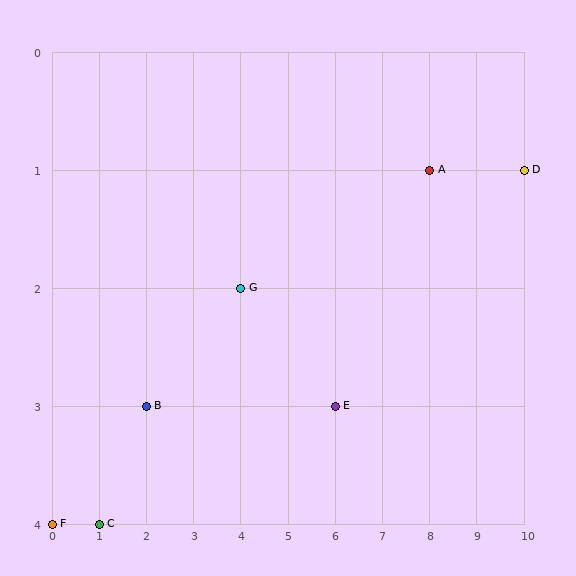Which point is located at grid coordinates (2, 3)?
Point B is at (2, 3).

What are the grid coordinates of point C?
Point C is at grid coordinates (1, 4).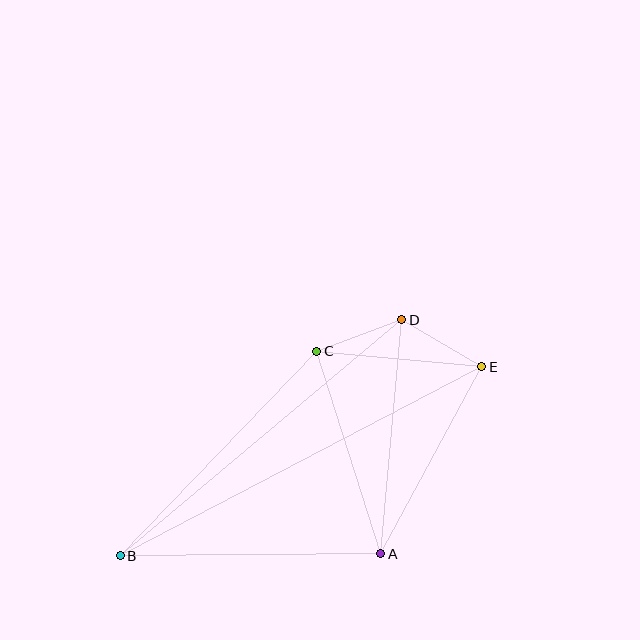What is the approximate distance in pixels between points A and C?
The distance between A and C is approximately 212 pixels.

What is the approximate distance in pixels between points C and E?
The distance between C and E is approximately 166 pixels.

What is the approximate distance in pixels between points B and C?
The distance between B and C is approximately 284 pixels.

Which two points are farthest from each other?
Points B and E are farthest from each other.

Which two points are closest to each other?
Points C and D are closest to each other.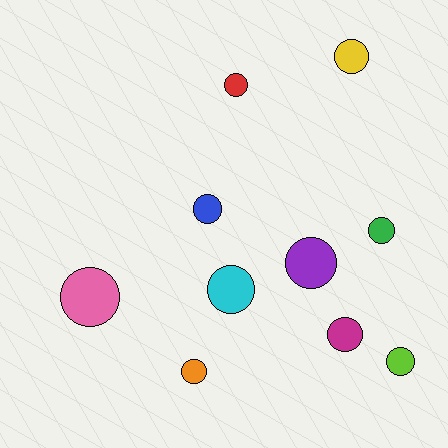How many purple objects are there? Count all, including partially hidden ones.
There is 1 purple object.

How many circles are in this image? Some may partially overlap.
There are 10 circles.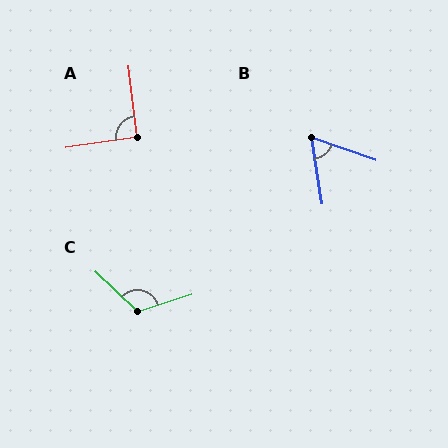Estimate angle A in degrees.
Approximately 91 degrees.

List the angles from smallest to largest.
B (62°), A (91°), C (118°).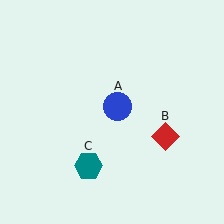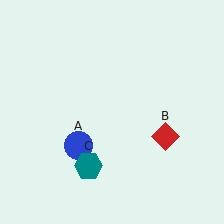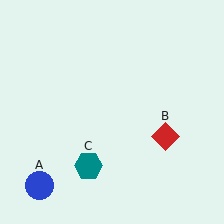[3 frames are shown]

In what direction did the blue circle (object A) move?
The blue circle (object A) moved down and to the left.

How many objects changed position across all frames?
1 object changed position: blue circle (object A).